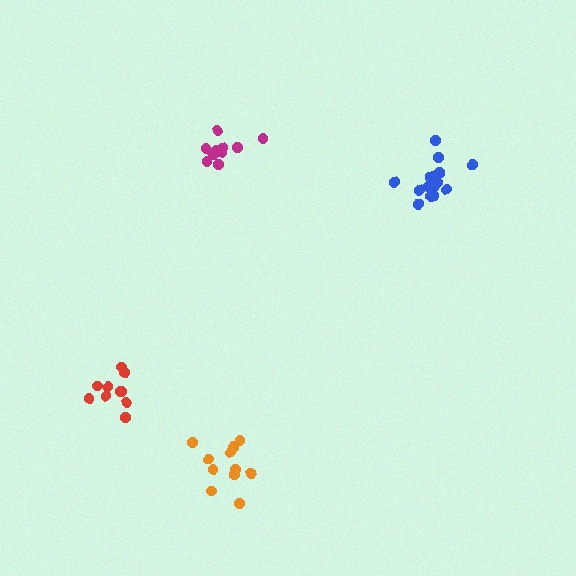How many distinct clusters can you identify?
There are 4 distinct clusters.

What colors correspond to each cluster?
The clusters are colored: blue, red, orange, magenta.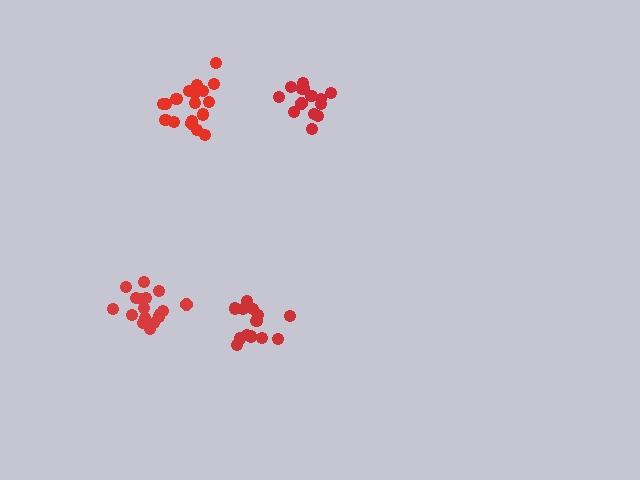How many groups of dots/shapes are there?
There are 4 groups.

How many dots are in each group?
Group 1: 13 dots, Group 2: 18 dots, Group 3: 17 dots, Group 4: 15 dots (63 total).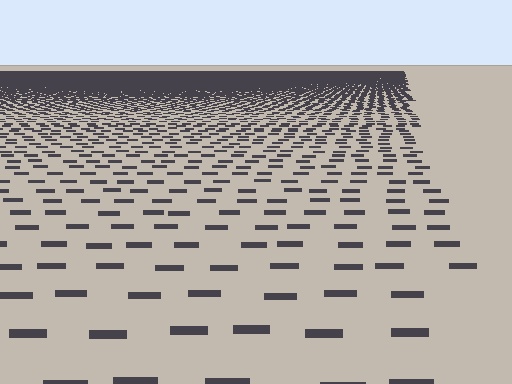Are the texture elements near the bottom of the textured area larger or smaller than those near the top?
Larger. Near the bottom, elements are closer to the viewer and appear at a bigger on-screen size.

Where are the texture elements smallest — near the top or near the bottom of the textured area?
Near the top.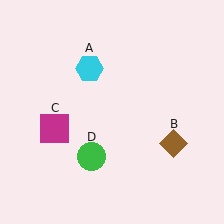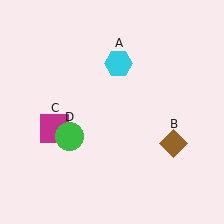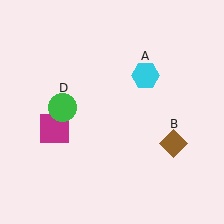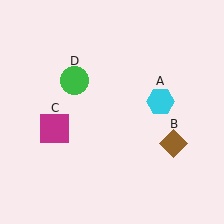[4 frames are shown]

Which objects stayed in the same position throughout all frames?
Brown diamond (object B) and magenta square (object C) remained stationary.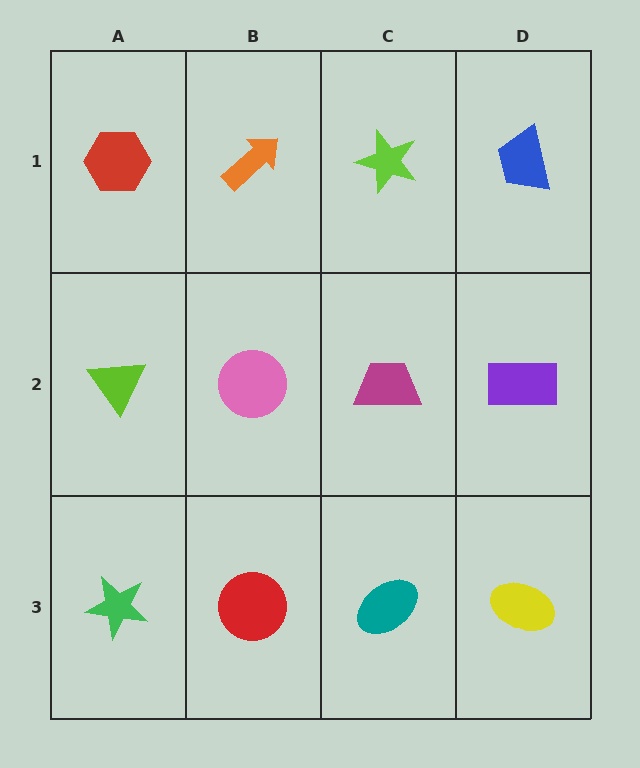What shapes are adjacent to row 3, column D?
A purple rectangle (row 2, column D), a teal ellipse (row 3, column C).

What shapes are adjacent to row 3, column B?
A pink circle (row 2, column B), a green star (row 3, column A), a teal ellipse (row 3, column C).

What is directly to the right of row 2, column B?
A magenta trapezoid.